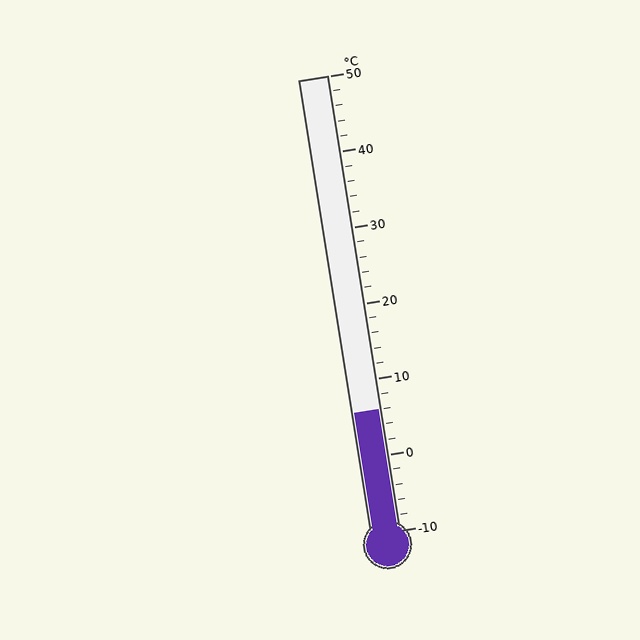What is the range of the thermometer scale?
The thermometer scale ranges from -10°C to 50°C.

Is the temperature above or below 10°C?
The temperature is below 10°C.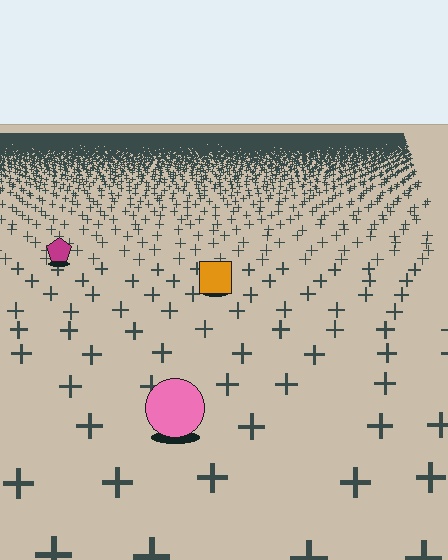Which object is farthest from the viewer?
The magenta pentagon is farthest from the viewer. It appears smaller and the ground texture around it is denser.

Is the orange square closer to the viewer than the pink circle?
No. The pink circle is closer — you can tell from the texture gradient: the ground texture is coarser near it.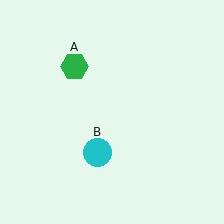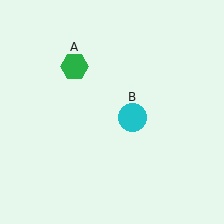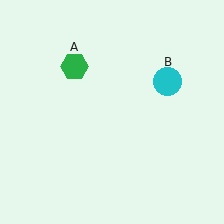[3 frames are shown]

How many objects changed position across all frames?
1 object changed position: cyan circle (object B).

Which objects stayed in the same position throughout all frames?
Green hexagon (object A) remained stationary.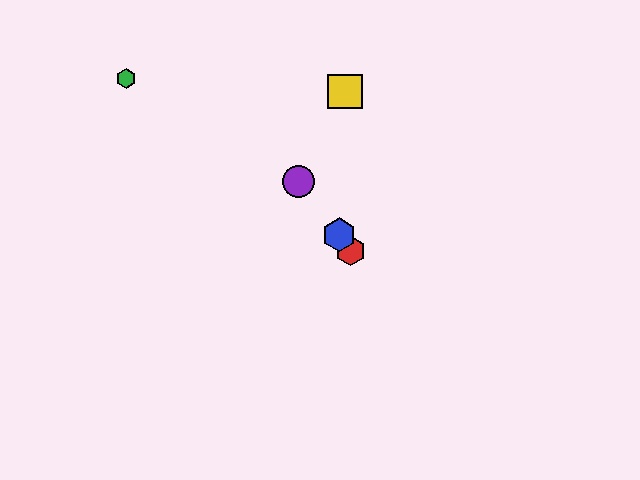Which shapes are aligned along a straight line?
The red hexagon, the blue hexagon, the purple circle are aligned along a straight line.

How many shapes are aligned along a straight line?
3 shapes (the red hexagon, the blue hexagon, the purple circle) are aligned along a straight line.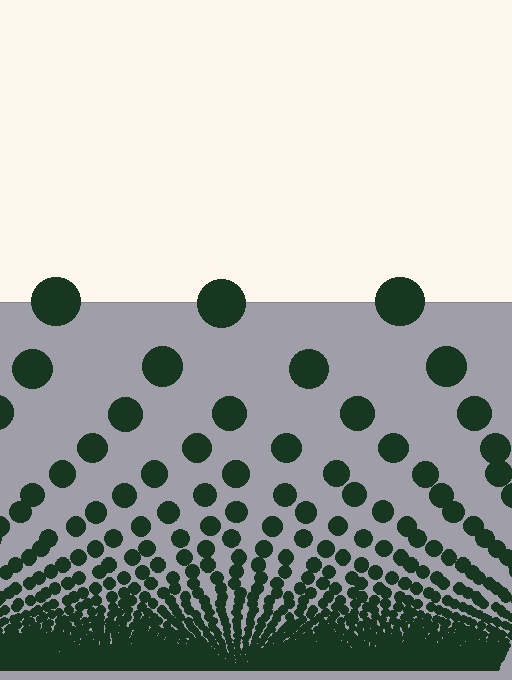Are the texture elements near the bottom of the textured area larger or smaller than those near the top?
Smaller. The gradient is inverted — elements near the bottom are smaller and denser.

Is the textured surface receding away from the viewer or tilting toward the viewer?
The surface appears to tilt toward the viewer. Texture elements get larger and sparser toward the top.